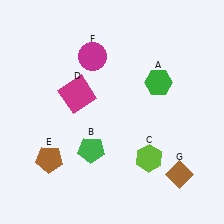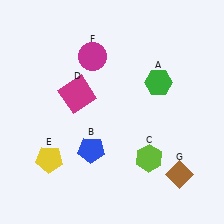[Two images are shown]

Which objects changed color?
B changed from green to blue. E changed from brown to yellow.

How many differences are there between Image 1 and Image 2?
There are 2 differences between the two images.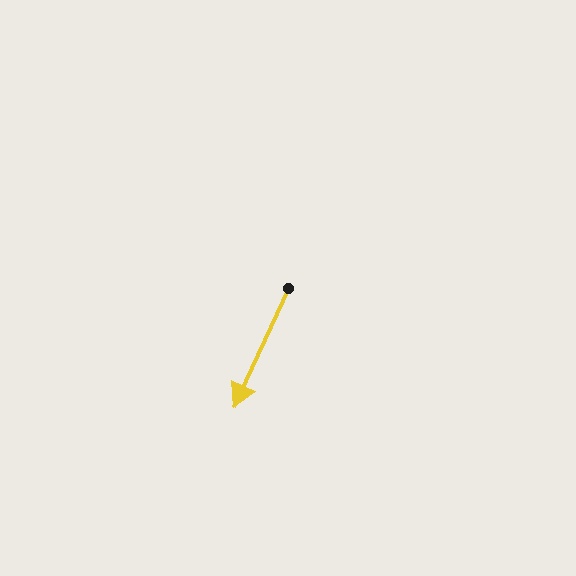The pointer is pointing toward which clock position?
Roughly 7 o'clock.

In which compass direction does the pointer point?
Southwest.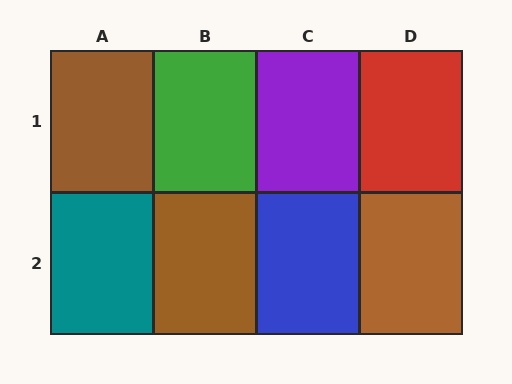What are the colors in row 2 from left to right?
Teal, brown, blue, brown.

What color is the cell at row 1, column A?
Brown.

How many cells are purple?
1 cell is purple.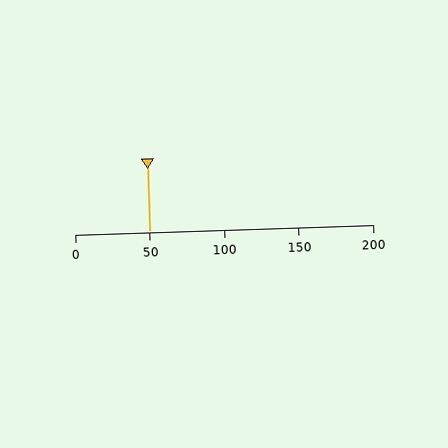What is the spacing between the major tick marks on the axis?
The major ticks are spaced 50 apart.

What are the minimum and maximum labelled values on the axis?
The axis runs from 0 to 200.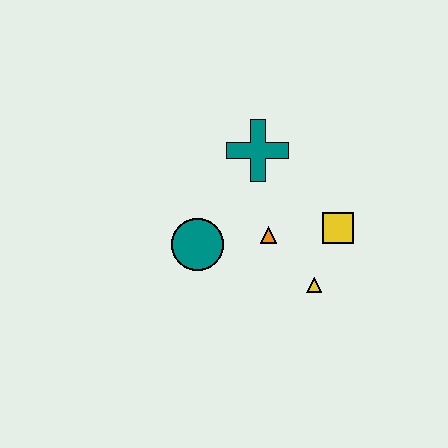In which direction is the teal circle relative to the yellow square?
The teal circle is to the left of the yellow square.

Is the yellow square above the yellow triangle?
Yes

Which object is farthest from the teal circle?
The yellow square is farthest from the teal circle.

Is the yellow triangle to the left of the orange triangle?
No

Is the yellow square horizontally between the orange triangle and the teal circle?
No